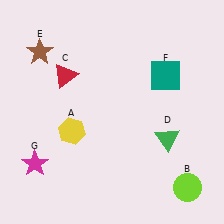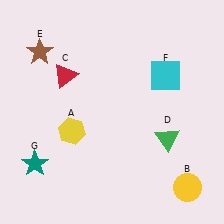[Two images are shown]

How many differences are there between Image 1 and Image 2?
There are 3 differences between the two images.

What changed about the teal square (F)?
In Image 1, F is teal. In Image 2, it changed to cyan.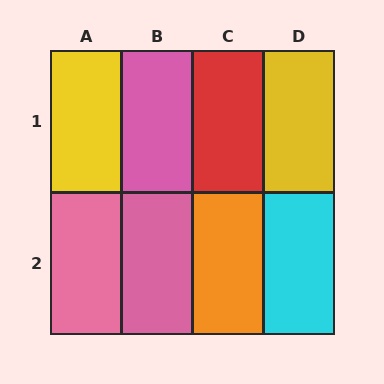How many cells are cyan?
1 cell is cyan.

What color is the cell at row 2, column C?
Orange.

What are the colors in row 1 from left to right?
Yellow, pink, red, yellow.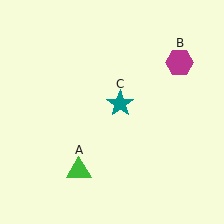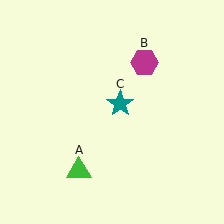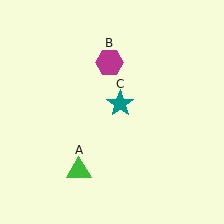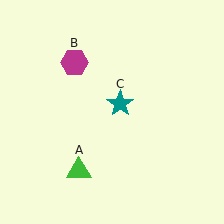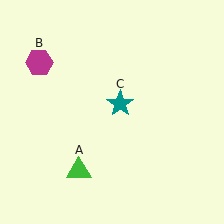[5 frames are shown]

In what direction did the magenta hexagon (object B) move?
The magenta hexagon (object B) moved left.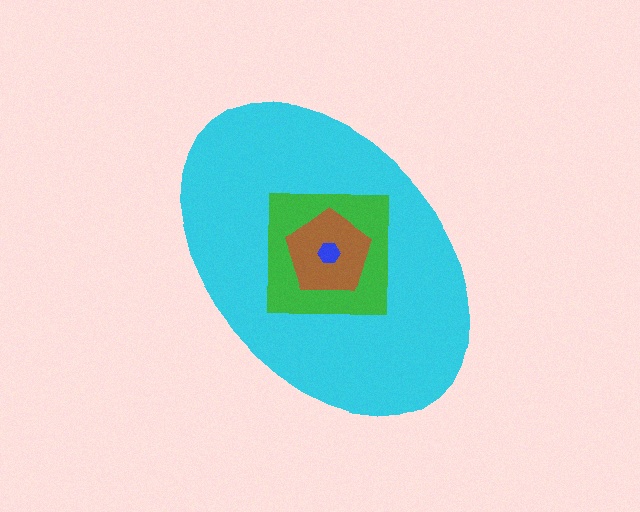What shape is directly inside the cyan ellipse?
The green square.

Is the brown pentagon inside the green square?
Yes.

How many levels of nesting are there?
4.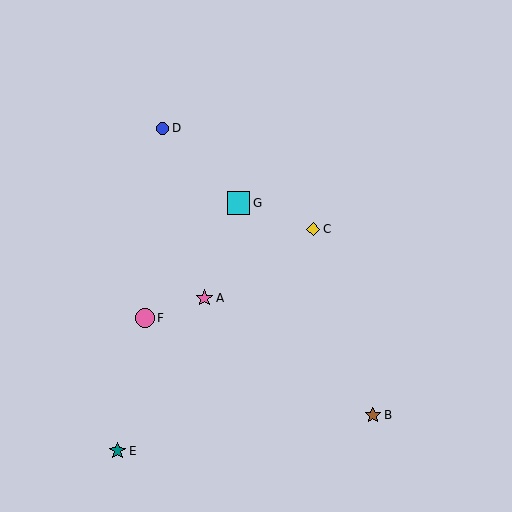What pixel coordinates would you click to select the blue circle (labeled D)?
Click at (163, 128) to select the blue circle D.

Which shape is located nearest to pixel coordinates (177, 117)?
The blue circle (labeled D) at (163, 128) is nearest to that location.